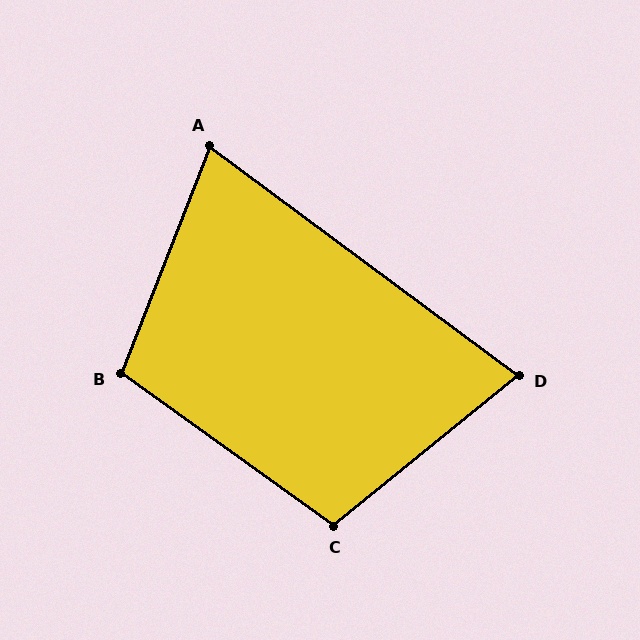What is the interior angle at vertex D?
Approximately 76 degrees (acute).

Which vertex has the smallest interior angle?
A, at approximately 75 degrees.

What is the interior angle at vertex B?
Approximately 104 degrees (obtuse).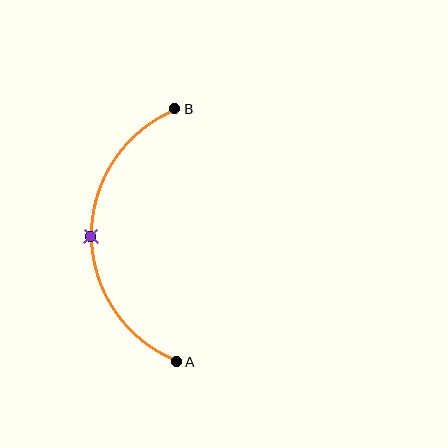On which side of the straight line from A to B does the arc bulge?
The arc bulges to the left of the straight line connecting A and B.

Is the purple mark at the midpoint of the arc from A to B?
Yes. The purple mark lies on the arc at equal arc-length from both A and B — it is the arc midpoint.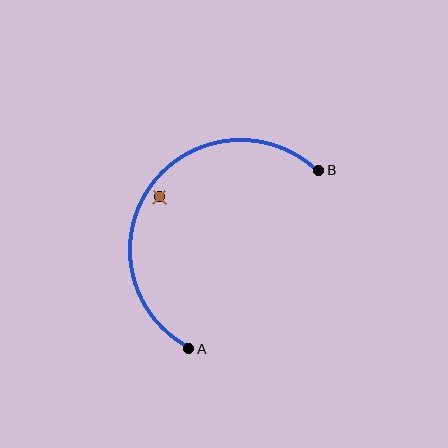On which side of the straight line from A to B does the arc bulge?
The arc bulges above and to the left of the straight line connecting A and B.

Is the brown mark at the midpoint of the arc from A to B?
No — the brown mark does not lie on the arc at all. It sits slightly inside the curve.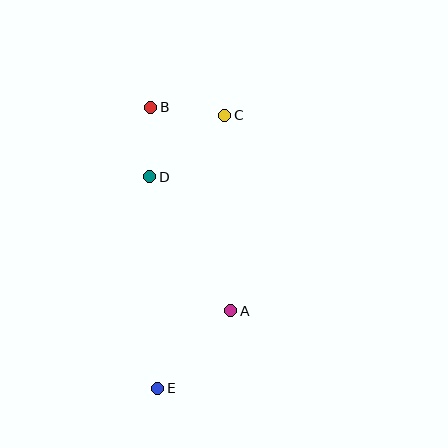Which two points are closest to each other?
Points B and D are closest to each other.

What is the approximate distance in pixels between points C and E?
The distance between C and E is approximately 281 pixels.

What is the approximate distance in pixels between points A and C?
The distance between A and C is approximately 195 pixels.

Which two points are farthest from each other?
Points B and E are farthest from each other.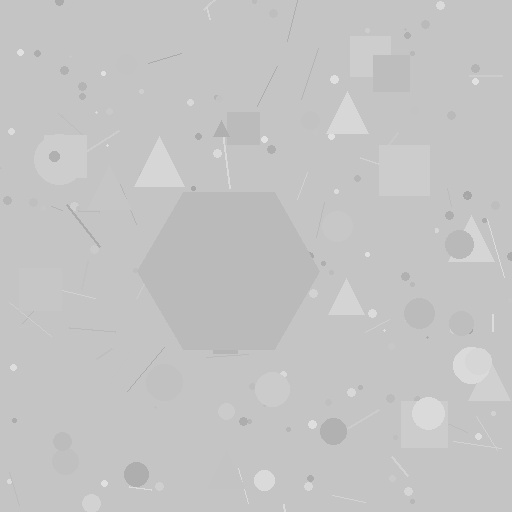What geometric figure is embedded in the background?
A hexagon is embedded in the background.